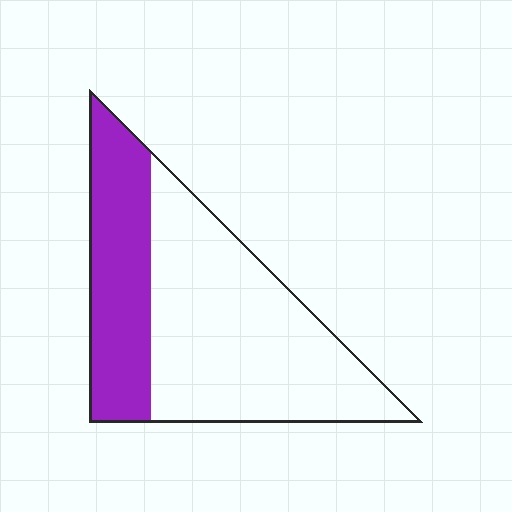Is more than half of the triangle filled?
No.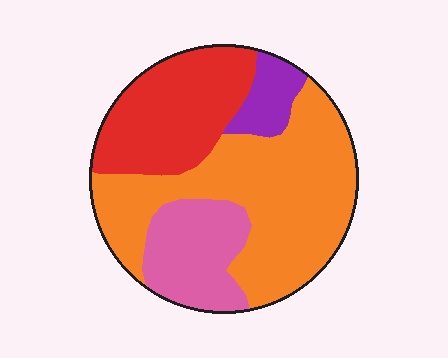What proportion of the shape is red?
Red takes up about one quarter (1/4) of the shape.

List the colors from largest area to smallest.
From largest to smallest: orange, red, pink, purple.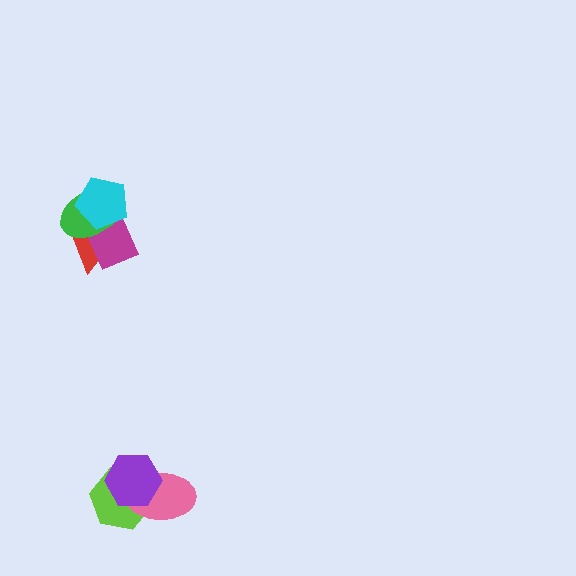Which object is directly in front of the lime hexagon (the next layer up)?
The pink ellipse is directly in front of the lime hexagon.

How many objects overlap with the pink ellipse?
2 objects overlap with the pink ellipse.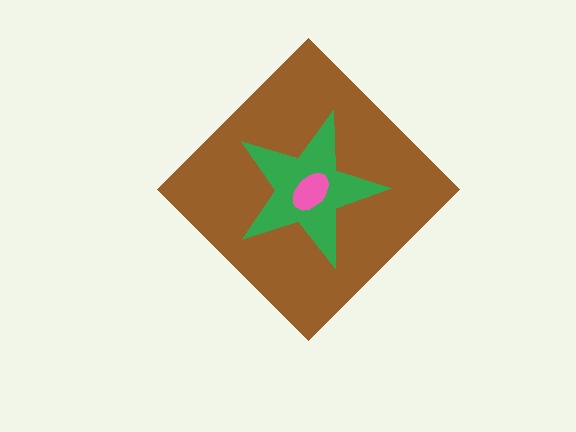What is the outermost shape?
The brown diamond.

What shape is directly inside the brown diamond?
The green star.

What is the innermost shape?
The pink ellipse.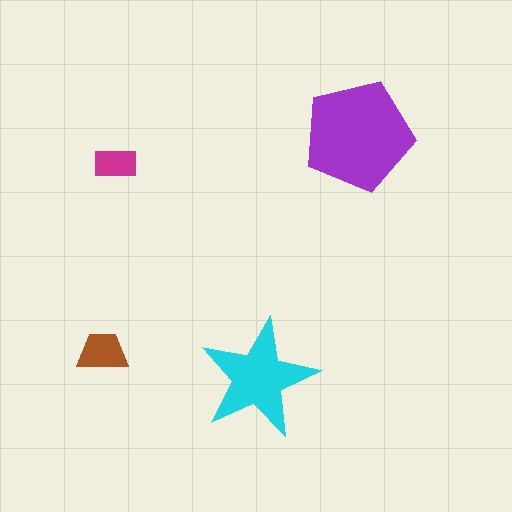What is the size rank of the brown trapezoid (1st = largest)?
3rd.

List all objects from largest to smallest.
The purple pentagon, the cyan star, the brown trapezoid, the magenta rectangle.